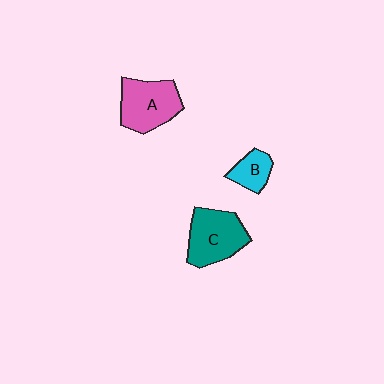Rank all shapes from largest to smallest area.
From largest to smallest: C (teal), A (pink), B (cyan).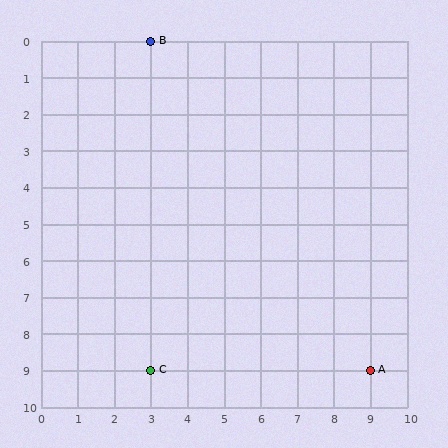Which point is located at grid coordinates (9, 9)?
Point A is at (9, 9).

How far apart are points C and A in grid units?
Points C and A are 6 columns apart.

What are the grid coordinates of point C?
Point C is at grid coordinates (3, 9).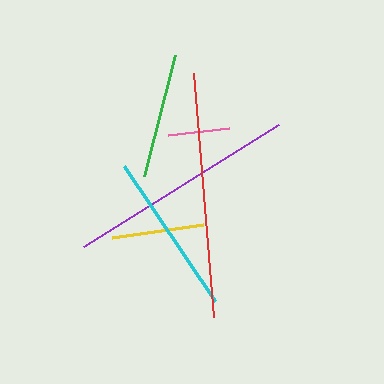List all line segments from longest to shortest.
From longest to shortest: red, purple, cyan, green, yellow, pink.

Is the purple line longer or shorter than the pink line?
The purple line is longer than the pink line.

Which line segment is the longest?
The red line is the longest at approximately 245 pixels.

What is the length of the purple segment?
The purple segment is approximately 229 pixels long.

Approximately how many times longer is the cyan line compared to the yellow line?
The cyan line is approximately 1.8 times the length of the yellow line.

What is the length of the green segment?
The green segment is approximately 125 pixels long.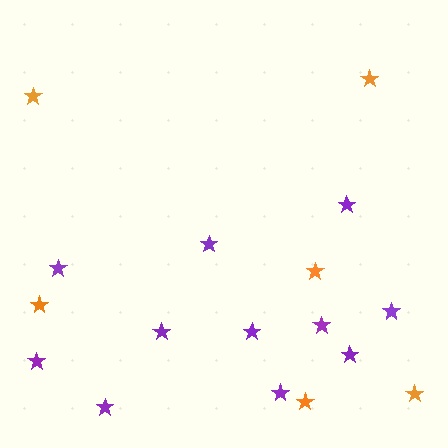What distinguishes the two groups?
There are 2 groups: one group of purple stars (11) and one group of orange stars (6).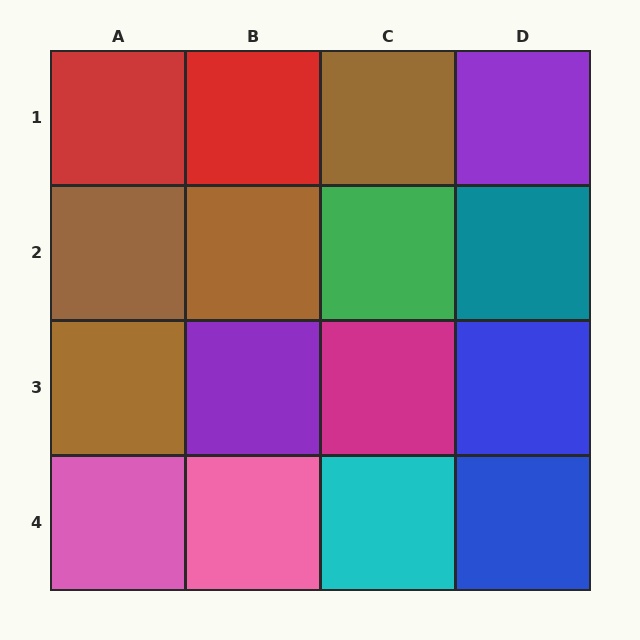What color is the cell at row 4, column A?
Pink.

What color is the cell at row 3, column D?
Blue.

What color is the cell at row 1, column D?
Purple.